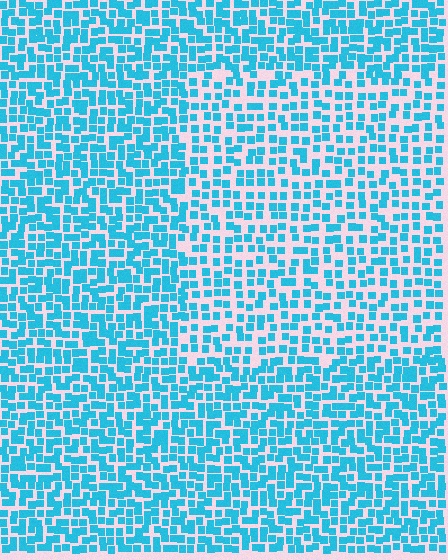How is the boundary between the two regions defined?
The boundary is defined by a change in element density (approximately 1.6x ratio). All elements are the same color, size, and shape.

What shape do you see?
I see a rectangle.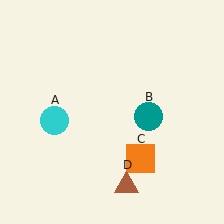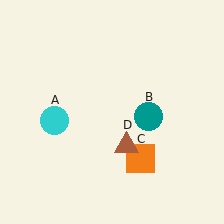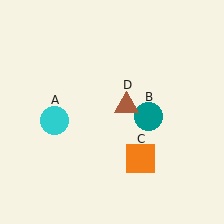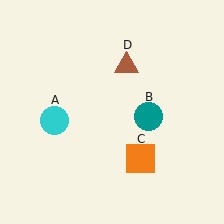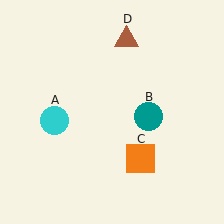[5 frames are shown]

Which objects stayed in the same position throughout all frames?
Cyan circle (object A) and teal circle (object B) and orange square (object C) remained stationary.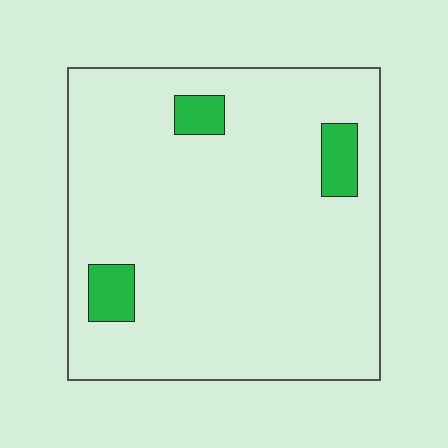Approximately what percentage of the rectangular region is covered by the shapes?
Approximately 10%.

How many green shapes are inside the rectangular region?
3.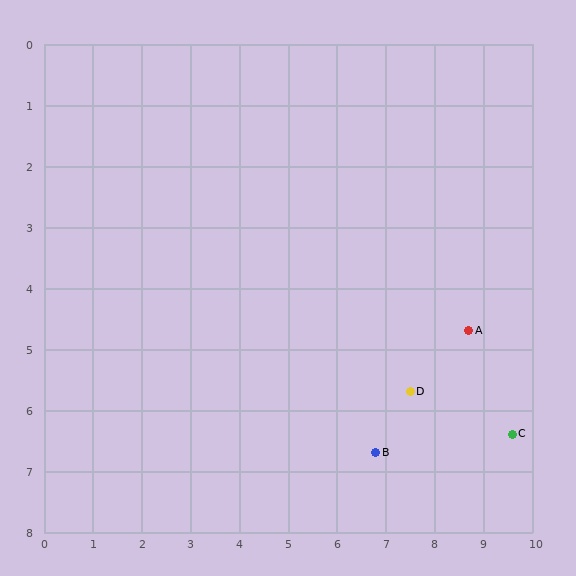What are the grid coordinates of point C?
Point C is at approximately (9.6, 6.4).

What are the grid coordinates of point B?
Point B is at approximately (6.8, 6.7).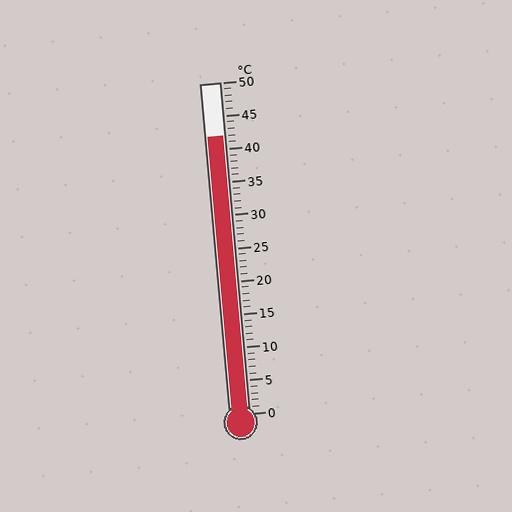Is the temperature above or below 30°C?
The temperature is above 30°C.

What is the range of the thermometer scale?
The thermometer scale ranges from 0°C to 50°C.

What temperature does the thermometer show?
The thermometer shows approximately 42°C.